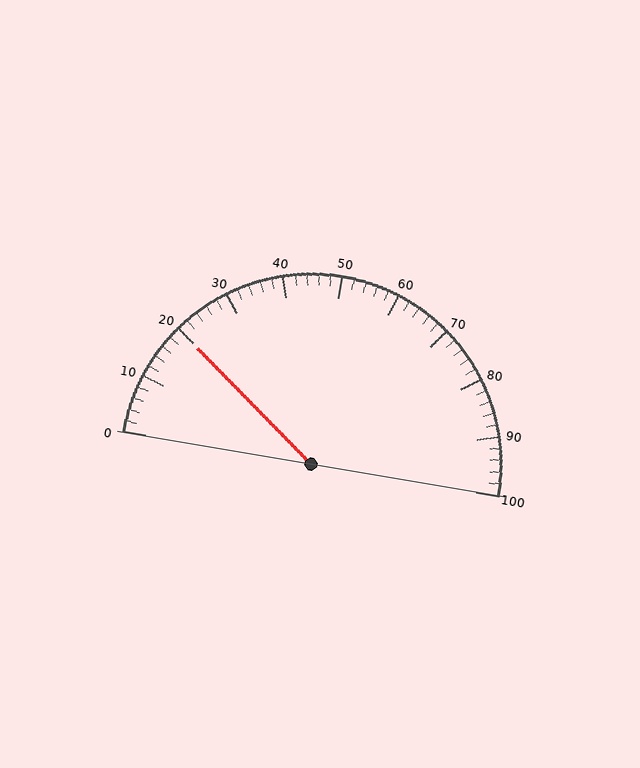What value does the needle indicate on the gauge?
The needle indicates approximately 20.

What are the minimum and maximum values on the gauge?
The gauge ranges from 0 to 100.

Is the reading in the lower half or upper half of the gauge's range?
The reading is in the lower half of the range (0 to 100).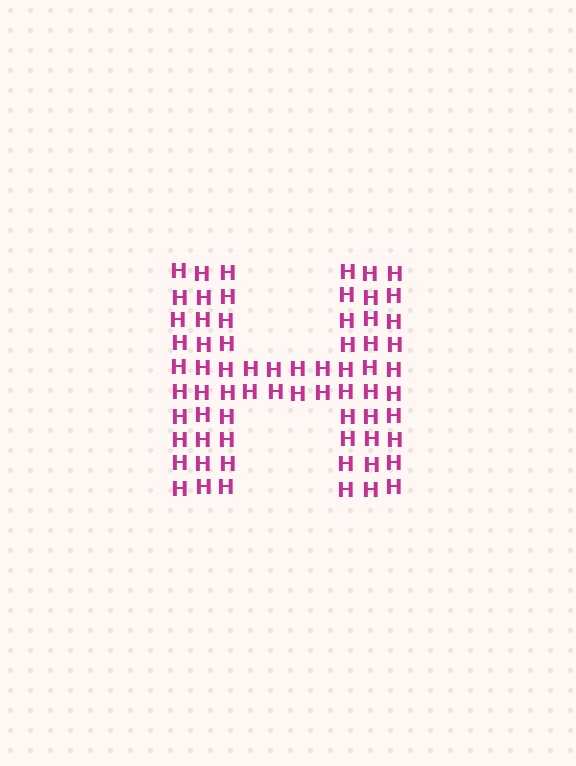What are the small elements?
The small elements are letter H's.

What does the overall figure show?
The overall figure shows the letter H.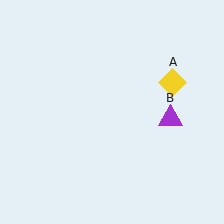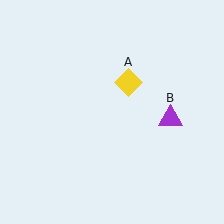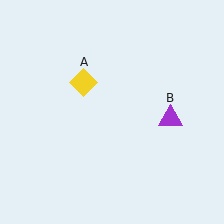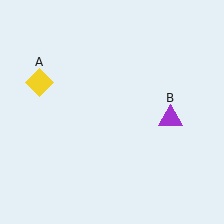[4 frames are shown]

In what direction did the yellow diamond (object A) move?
The yellow diamond (object A) moved left.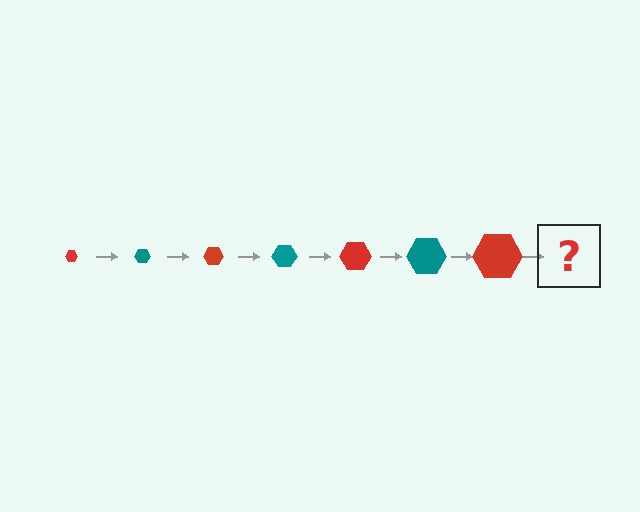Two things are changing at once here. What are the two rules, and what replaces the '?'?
The two rules are that the hexagon grows larger each step and the color cycles through red and teal. The '?' should be a teal hexagon, larger than the previous one.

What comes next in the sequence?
The next element should be a teal hexagon, larger than the previous one.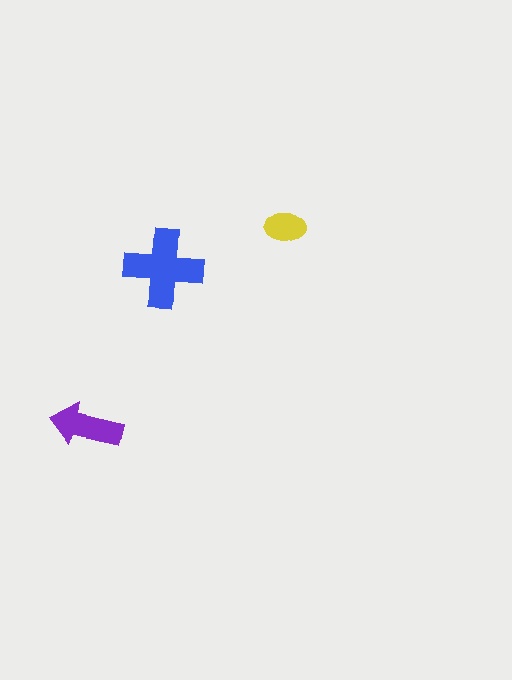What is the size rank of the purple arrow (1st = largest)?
2nd.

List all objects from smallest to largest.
The yellow ellipse, the purple arrow, the blue cross.